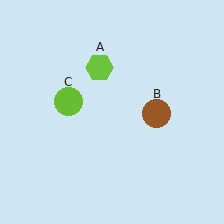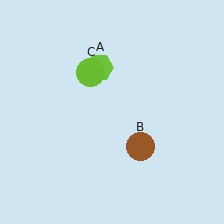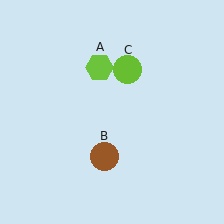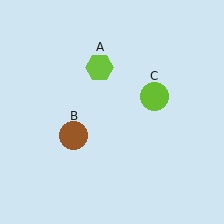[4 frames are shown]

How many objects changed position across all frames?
2 objects changed position: brown circle (object B), lime circle (object C).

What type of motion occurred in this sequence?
The brown circle (object B), lime circle (object C) rotated clockwise around the center of the scene.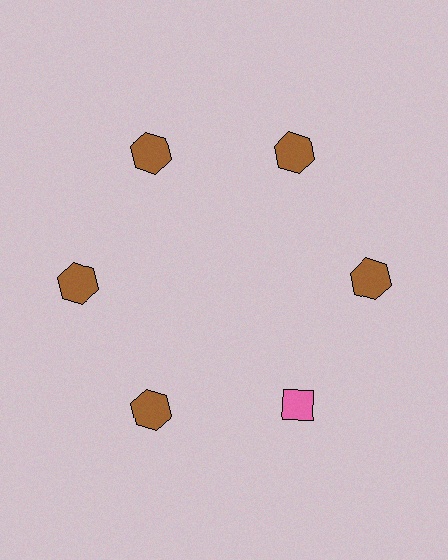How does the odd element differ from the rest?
It differs in both color (pink instead of brown) and shape (diamond instead of hexagon).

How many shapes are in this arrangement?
There are 6 shapes arranged in a ring pattern.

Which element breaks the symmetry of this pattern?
The pink diamond at roughly the 5 o'clock position breaks the symmetry. All other shapes are brown hexagons.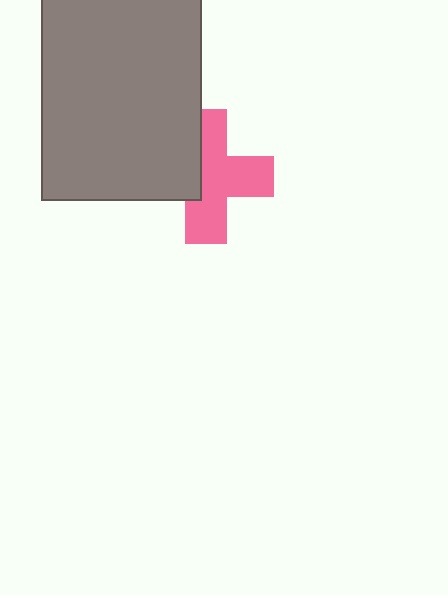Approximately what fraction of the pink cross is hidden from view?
Roughly 36% of the pink cross is hidden behind the gray rectangle.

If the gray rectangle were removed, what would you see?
You would see the complete pink cross.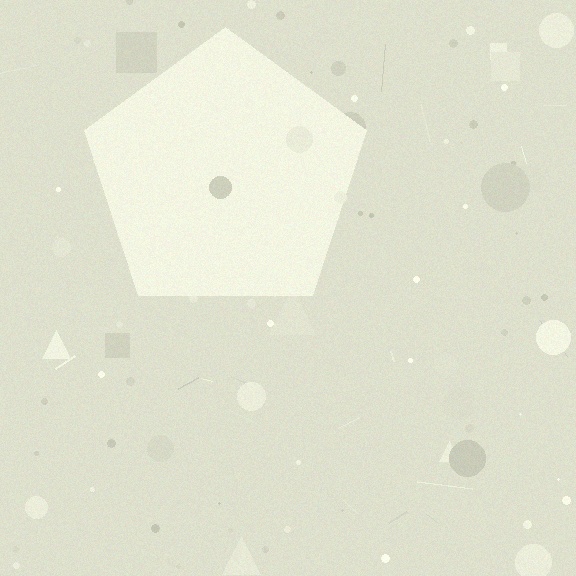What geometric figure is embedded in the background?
A pentagon is embedded in the background.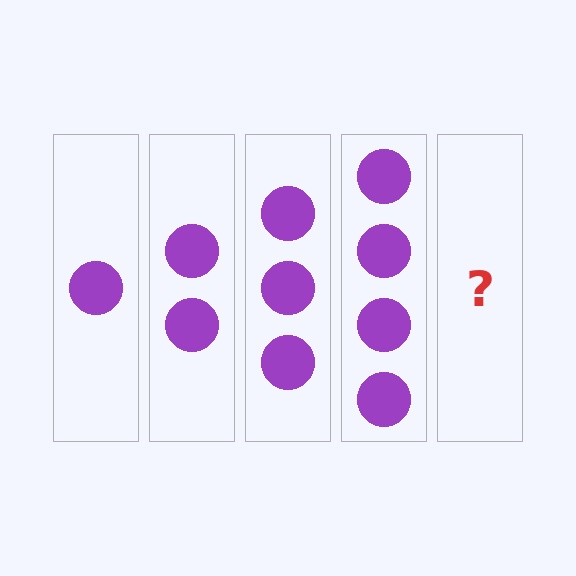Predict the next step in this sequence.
The next step is 5 circles.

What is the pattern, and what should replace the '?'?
The pattern is that each step adds one more circle. The '?' should be 5 circles.